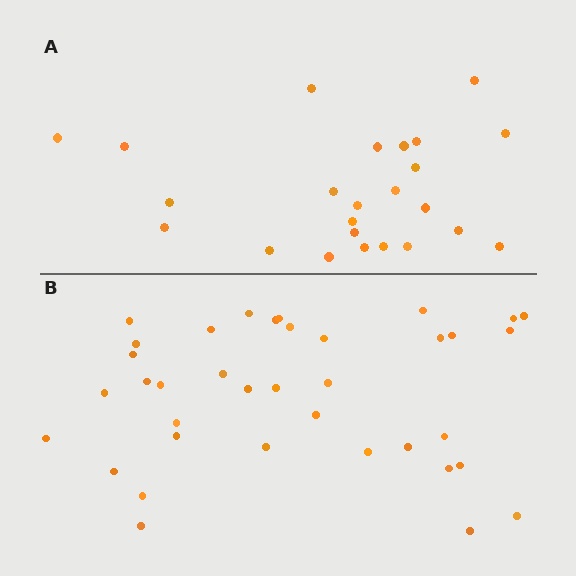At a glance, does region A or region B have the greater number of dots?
Region B (the bottom region) has more dots.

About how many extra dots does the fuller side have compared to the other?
Region B has approximately 15 more dots than region A.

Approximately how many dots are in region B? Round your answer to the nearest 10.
About 40 dots. (The exact count is 37, which rounds to 40.)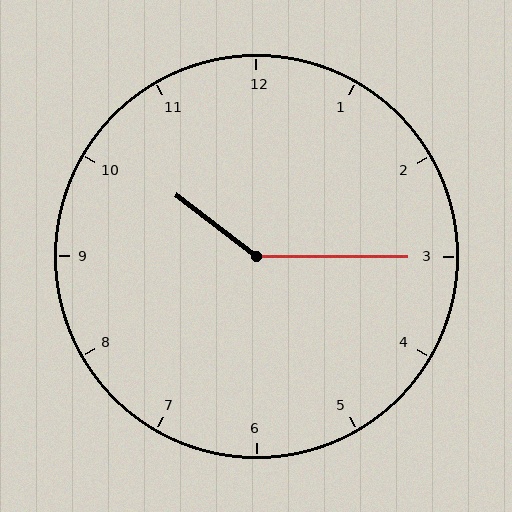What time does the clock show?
10:15.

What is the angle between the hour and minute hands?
Approximately 142 degrees.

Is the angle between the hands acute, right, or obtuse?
It is obtuse.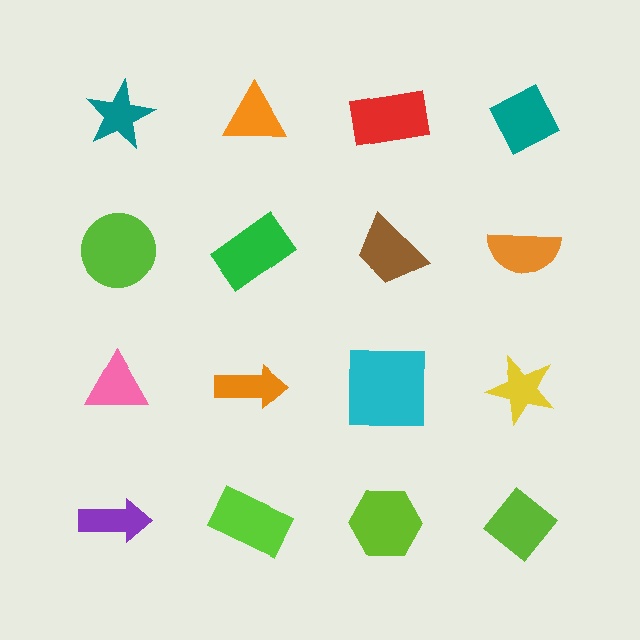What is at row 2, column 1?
A lime circle.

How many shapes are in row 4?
4 shapes.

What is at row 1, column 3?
A red rectangle.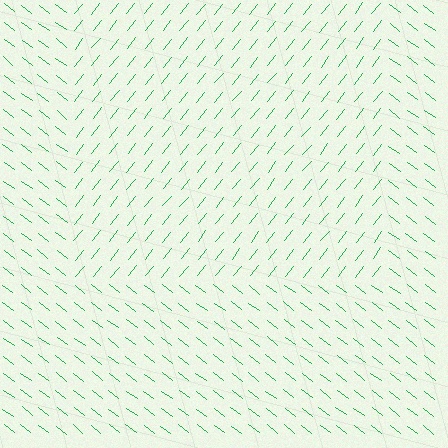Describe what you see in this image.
The image is filled with small green line segments. A rectangle region in the image has lines oriented differently from the surrounding lines, creating a visible texture boundary.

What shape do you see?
I see a rectangle.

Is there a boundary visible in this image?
Yes, there is a texture boundary formed by a change in line orientation.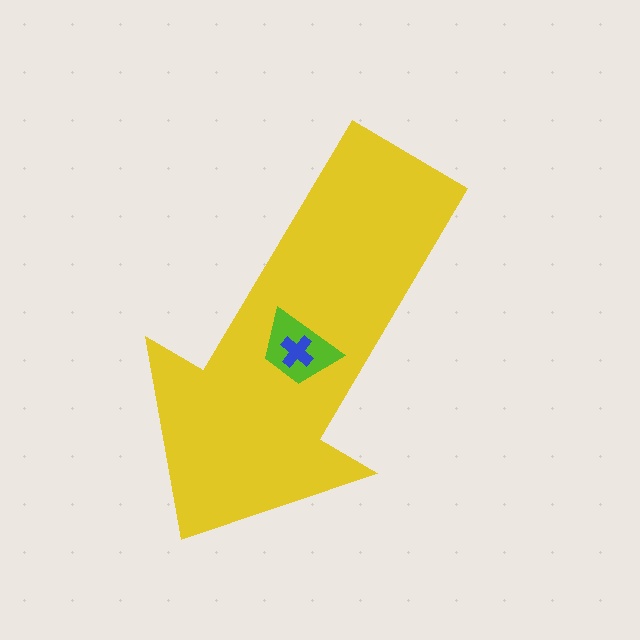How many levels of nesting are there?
3.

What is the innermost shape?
The blue cross.